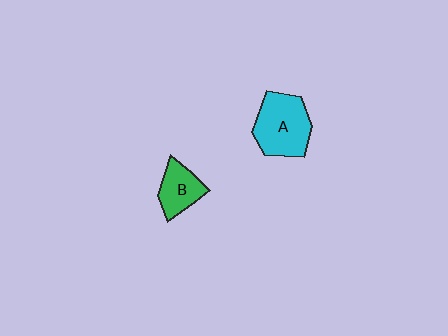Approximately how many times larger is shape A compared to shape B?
Approximately 1.7 times.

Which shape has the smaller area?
Shape B (green).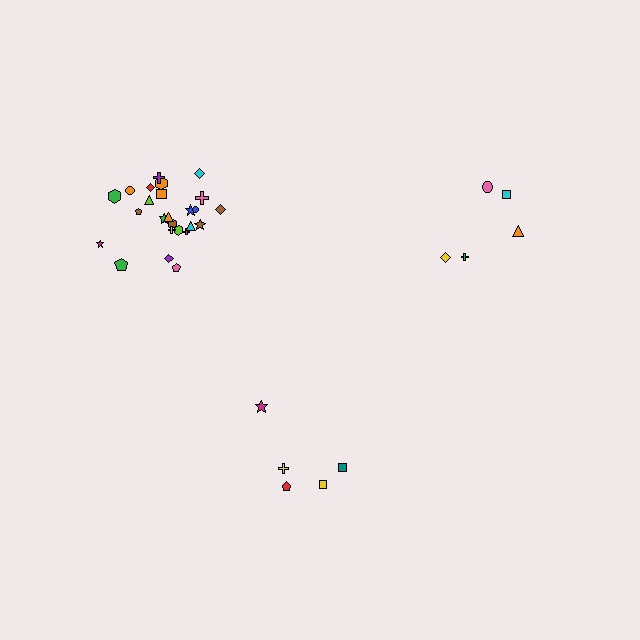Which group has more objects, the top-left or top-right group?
The top-left group.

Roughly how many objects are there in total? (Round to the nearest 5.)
Roughly 35 objects in total.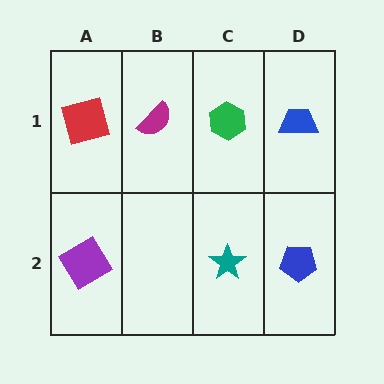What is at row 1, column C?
A green hexagon.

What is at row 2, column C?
A teal star.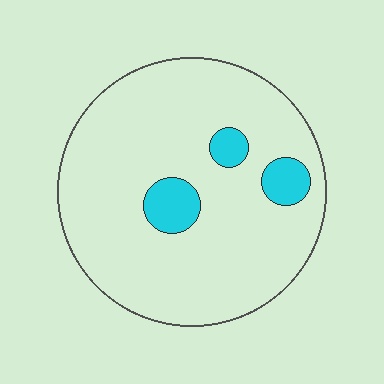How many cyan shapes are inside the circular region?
3.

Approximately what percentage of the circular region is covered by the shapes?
Approximately 10%.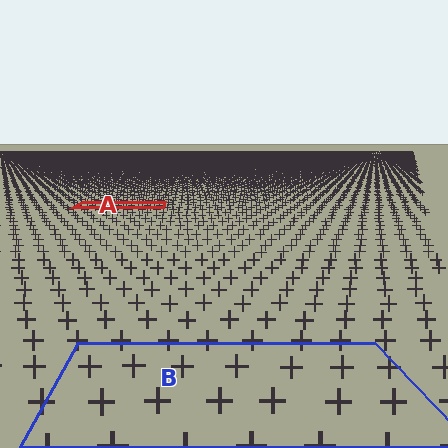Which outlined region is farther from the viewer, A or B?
Region A is farther from the viewer — the texture elements inside it appear smaller and more densely packed.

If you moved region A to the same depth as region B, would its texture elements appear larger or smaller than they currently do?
They would appear larger. At a closer depth, the same texture elements are projected at a bigger on-screen size.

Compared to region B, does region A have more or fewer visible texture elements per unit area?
Region A has more texture elements per unit area — they are packed more densely because it is farther away.